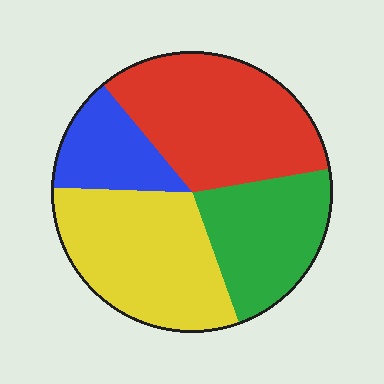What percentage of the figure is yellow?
Yellow covers about 30% of the figure.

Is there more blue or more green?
Green.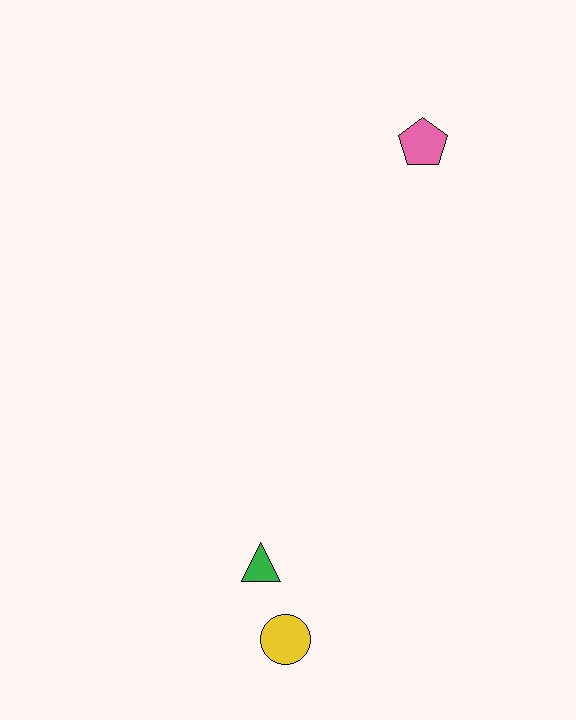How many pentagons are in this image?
There is 1 pentagon.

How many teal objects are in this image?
There are no teal objects.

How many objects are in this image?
There are 3 objects.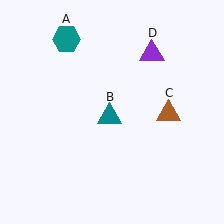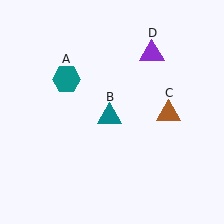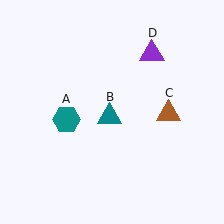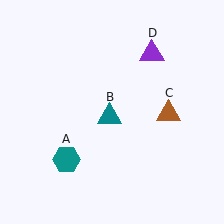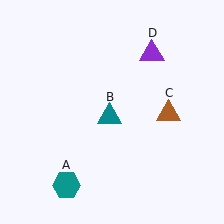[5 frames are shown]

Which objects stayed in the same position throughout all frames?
Teal triangle (object B) and brown triangle (object C) and purple triangle (object D) remained stationary.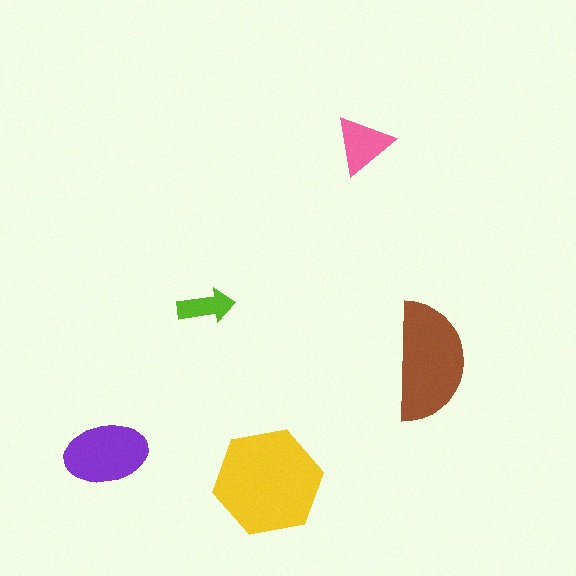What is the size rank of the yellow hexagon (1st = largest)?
1st.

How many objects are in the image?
There are 5 objects in the image.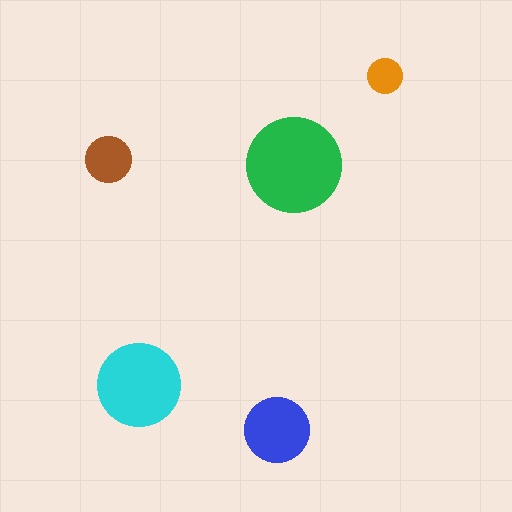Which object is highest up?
The orange circle is topmost.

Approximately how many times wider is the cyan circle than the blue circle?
About 1.5 times wider.